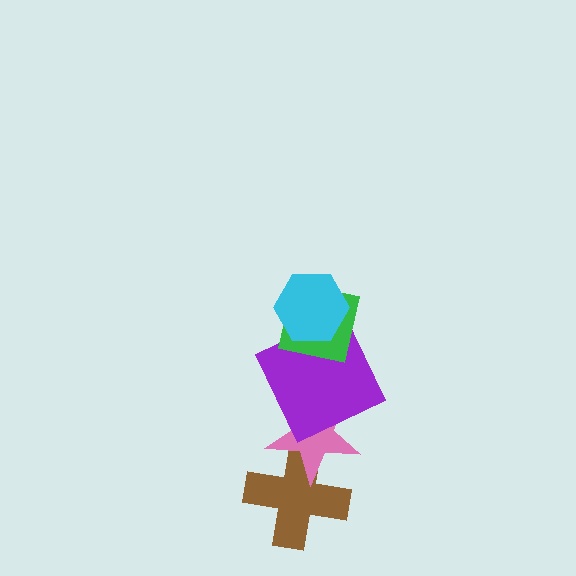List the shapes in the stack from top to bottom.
From top to bottom: the cyan hexagon, the green square, the purple square, the pink star, the brown cross.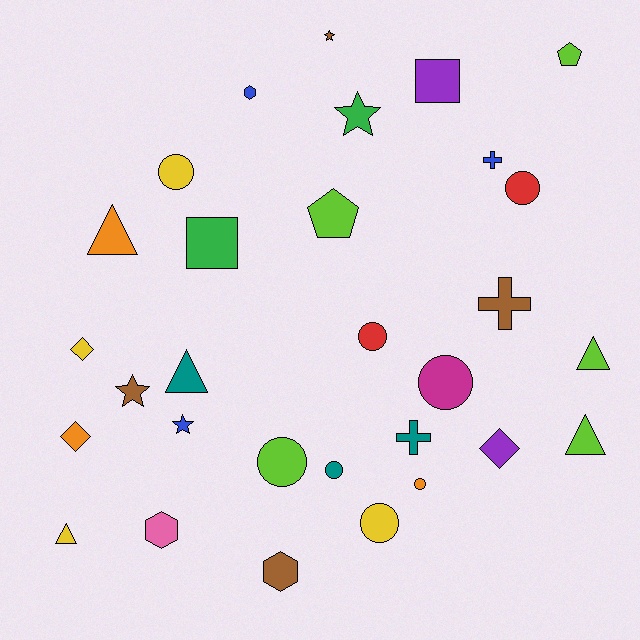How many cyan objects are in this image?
There are no cyan objects.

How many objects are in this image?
There are 30 objects.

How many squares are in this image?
There are 2 squares.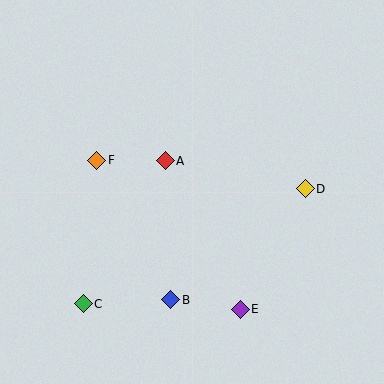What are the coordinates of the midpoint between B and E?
The midpoint between B and E is at (206, 304).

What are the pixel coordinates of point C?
Point C is at (83, 304).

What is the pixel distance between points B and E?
The distance between B and E is 70 pixels.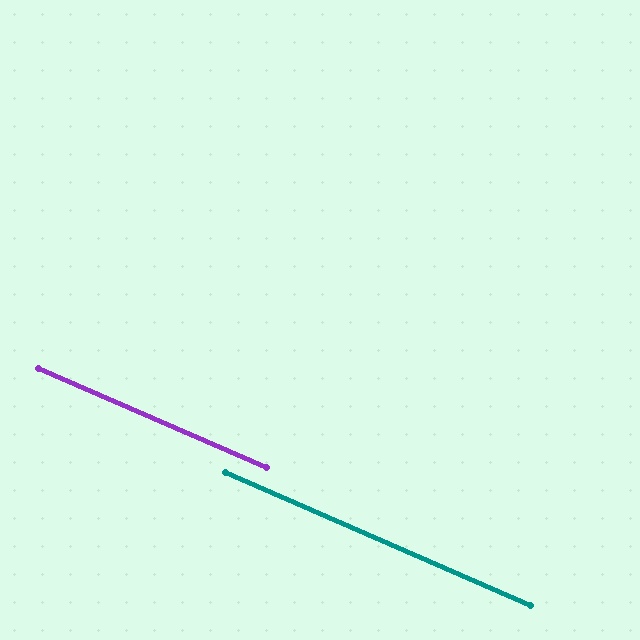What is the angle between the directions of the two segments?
Approximately 0 degrees.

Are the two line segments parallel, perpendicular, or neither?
Parallel — their directions differ by only 0.1°.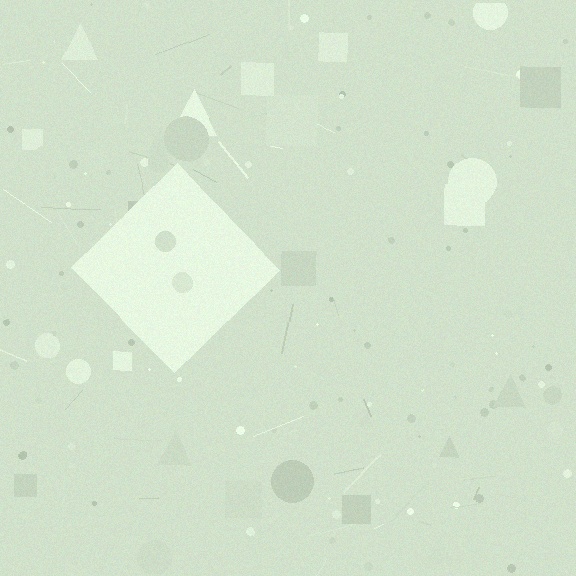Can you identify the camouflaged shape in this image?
The camouflaged shape is a diamond.